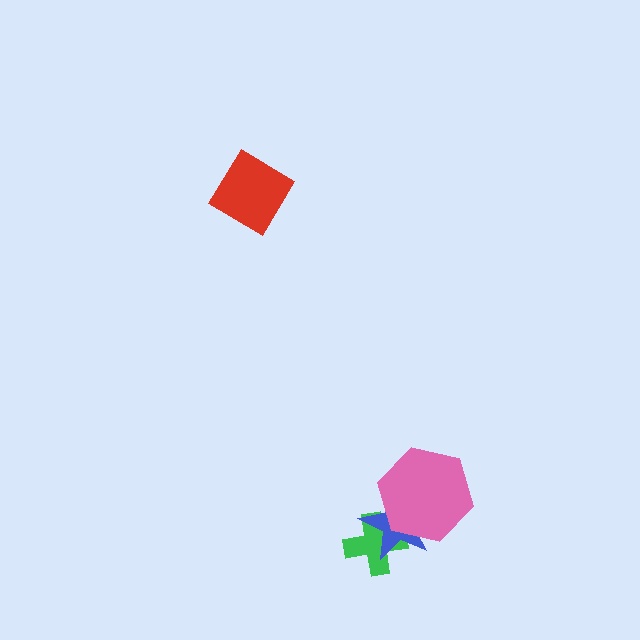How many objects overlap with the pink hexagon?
2 objects overlap with the pink hexagon.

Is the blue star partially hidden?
Yes, it is partially covered by another shape.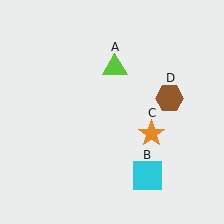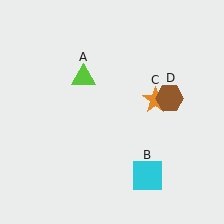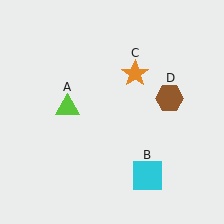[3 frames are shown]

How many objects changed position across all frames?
2 objects changed position: lime triangle (object A), orange star (object C).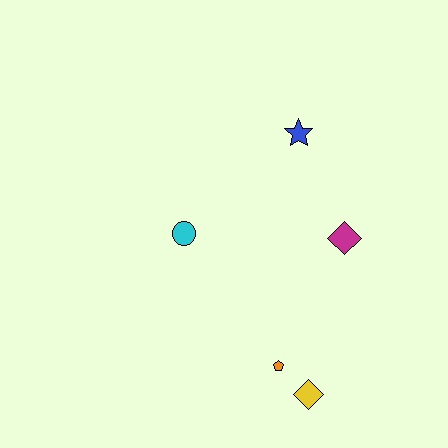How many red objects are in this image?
There are no red objects.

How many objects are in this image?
There are 5 objects.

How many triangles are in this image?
There are no triangles.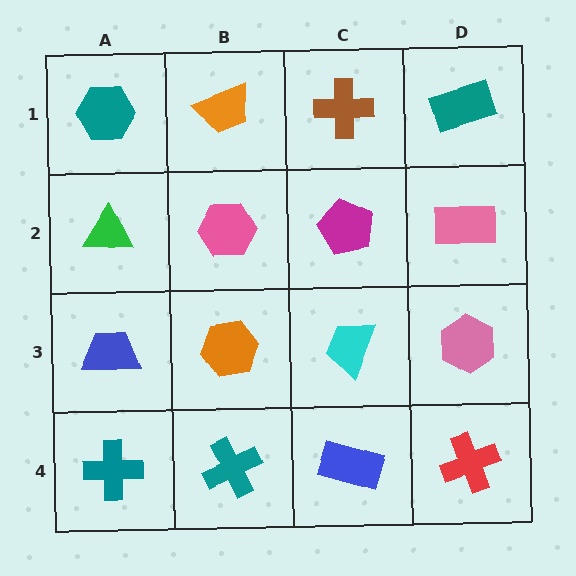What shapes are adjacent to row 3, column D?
A pink rectangle (row 2, column D), a red cross (row 4, column D), a cyan trapezoid (row 3, column C).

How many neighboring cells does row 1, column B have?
3.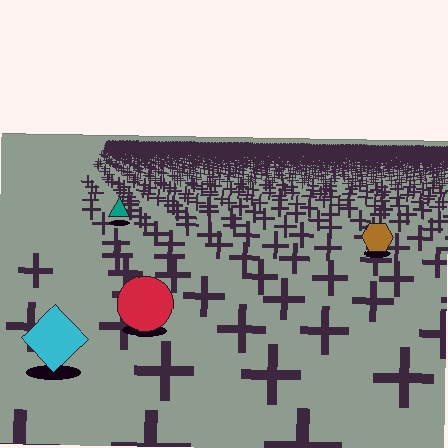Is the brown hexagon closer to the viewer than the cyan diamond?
No. The cyan diamond is closer — you can tell from the texture gradient: the ground texture is coarser near it.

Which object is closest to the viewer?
The cyan diamond is closest. The texture marks near it are larger and more spread out.